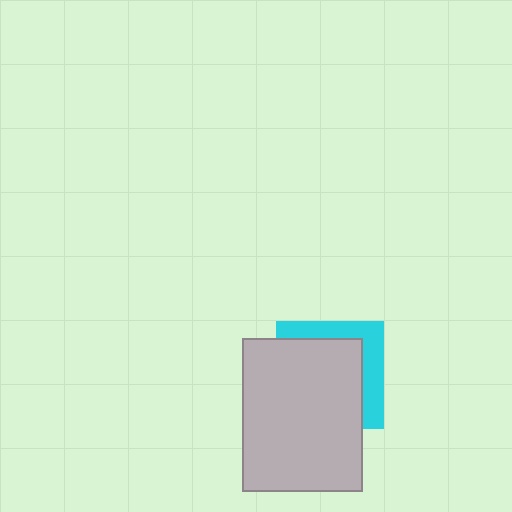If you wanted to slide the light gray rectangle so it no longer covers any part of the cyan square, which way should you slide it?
Slide it toward the lower-left — that is the most direct way to separate the two shapes.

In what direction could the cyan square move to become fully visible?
The cyan square could move toward the upper-right. That would shift it out from behind the light gray rectangle entirely.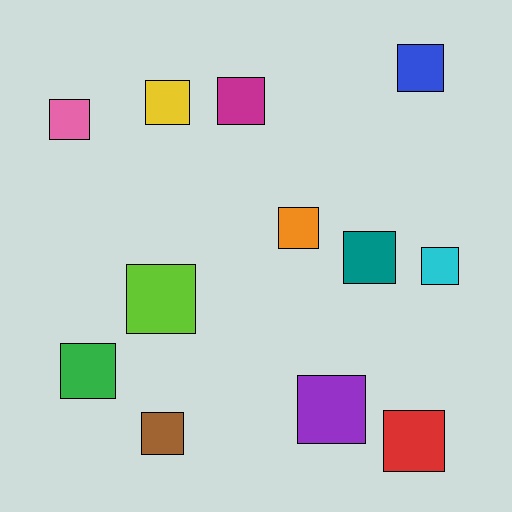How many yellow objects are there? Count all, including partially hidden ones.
There is 1 yellow object.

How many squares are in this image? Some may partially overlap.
There are 12 squares.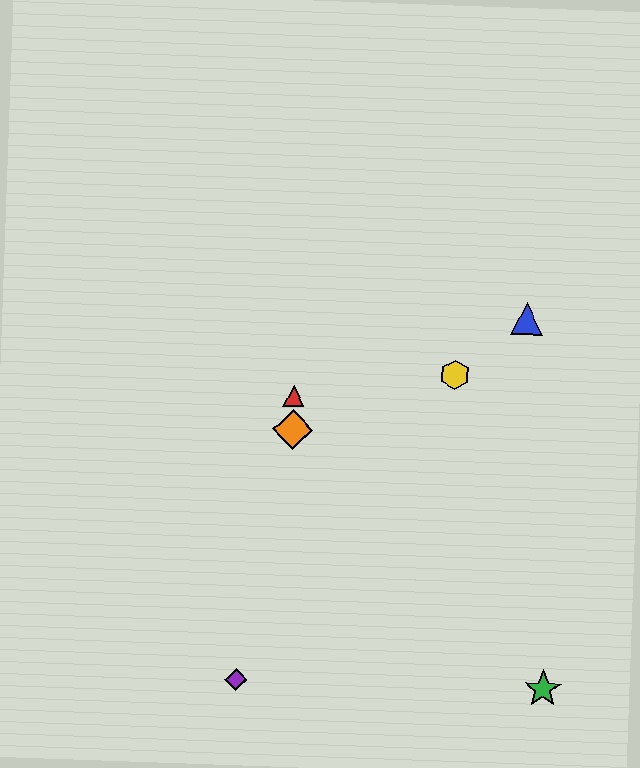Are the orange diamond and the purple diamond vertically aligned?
No, the orange diamond is at x≈293 and the purple diamond is at x≈236.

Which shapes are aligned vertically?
The red triangle, the orange diamond are aligned vertically.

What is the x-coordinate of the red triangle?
The red triangle is at x≈294.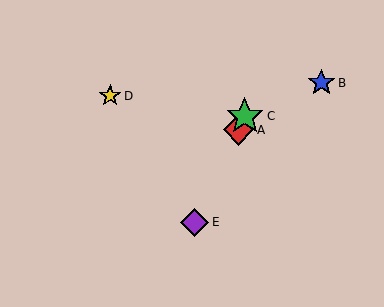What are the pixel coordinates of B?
Object B is at (321, 83).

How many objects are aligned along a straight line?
3 objects (A, C, E) are aligned along a straight line.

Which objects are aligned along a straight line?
Objects A, C, E are aligned along a straight line.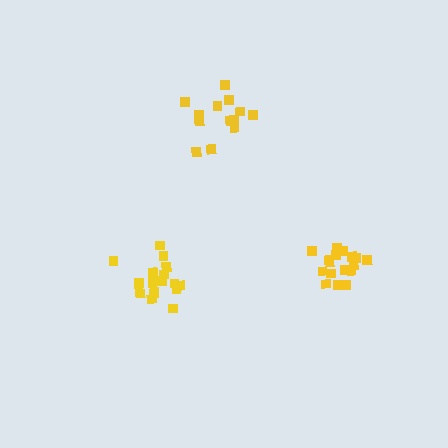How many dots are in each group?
Group 1: 18 dots, Group 2: 18 dots, Group 3: 13 dots (49 total).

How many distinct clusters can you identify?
There are 3 distinct clusters.